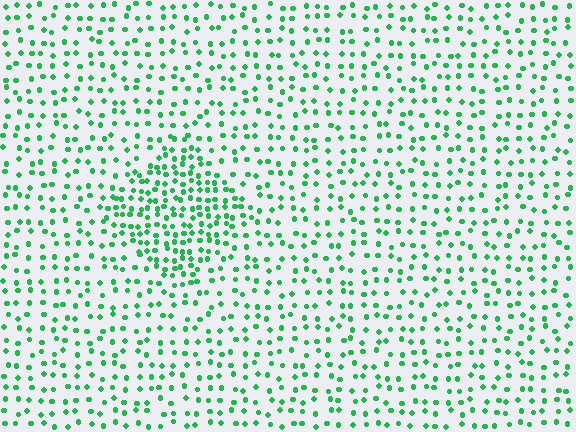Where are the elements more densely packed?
The elements are more densely packed inside the diamond boundary.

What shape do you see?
I see a diamond.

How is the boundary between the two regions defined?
The boundary is defined by a change in element density (approximately 2.0x ratio). All elements are the same color, size, and shape.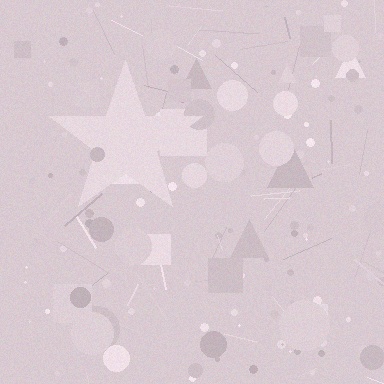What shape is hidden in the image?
A star is hidden in the image.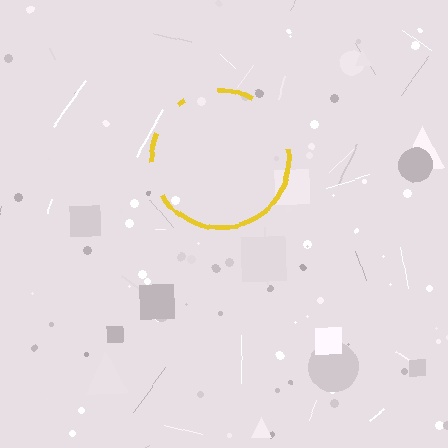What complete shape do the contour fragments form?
The contour fragments form a circle.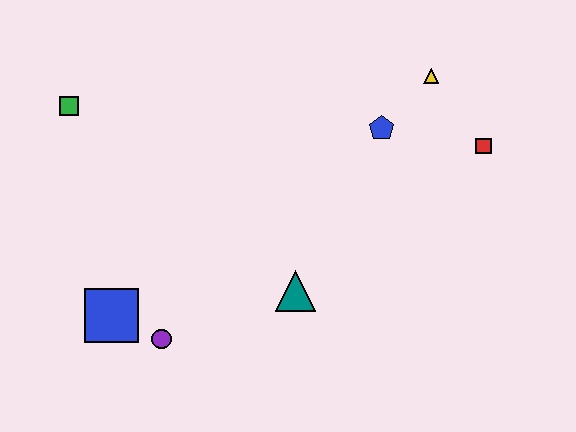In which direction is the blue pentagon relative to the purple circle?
The blue pentagon is to the right of the purple circle.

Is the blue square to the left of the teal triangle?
Yes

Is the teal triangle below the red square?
Yes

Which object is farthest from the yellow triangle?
The blue square is farthest from the yellow triangle.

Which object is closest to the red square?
The yellow triangle is closest to the red square.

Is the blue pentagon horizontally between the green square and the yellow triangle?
Yes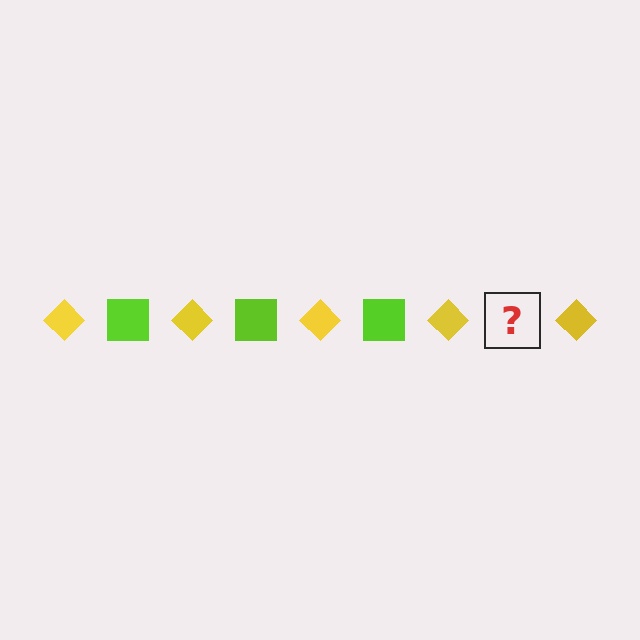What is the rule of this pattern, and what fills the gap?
The rule is that the pattern alternates between yellow diamond and lime square. The gap should be filled with a lime square.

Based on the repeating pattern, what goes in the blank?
The blank should be a lime square.